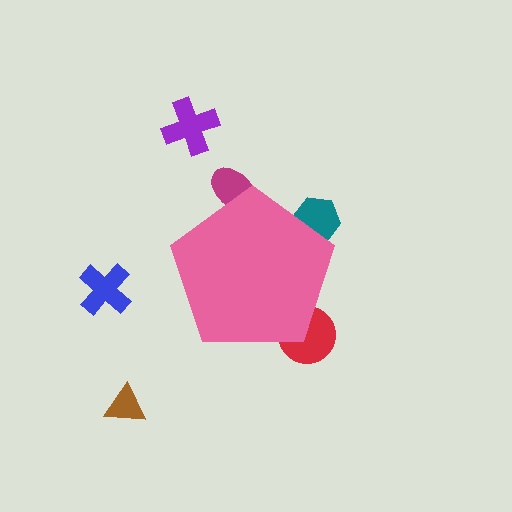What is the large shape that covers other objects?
A pink pentagon.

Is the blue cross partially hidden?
No, the blue cross is fully visible.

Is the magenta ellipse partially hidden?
Yes, the magenta ellipse is partially hidden behind the pink pentagon.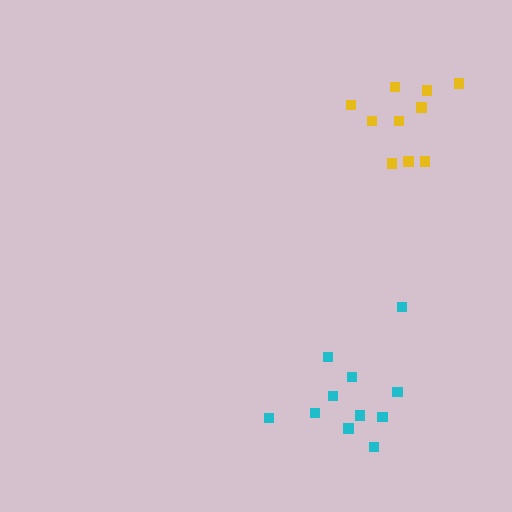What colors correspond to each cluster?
The clusters are colored: yellow, cyan.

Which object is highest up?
The yellow cluster is topmost.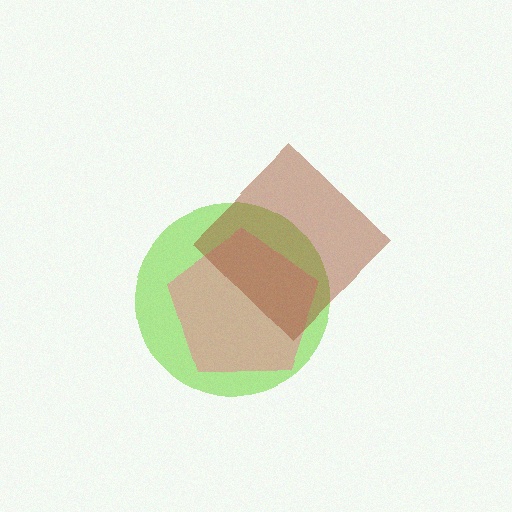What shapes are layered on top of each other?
The layered shapes are: a lime circle, a pink pentagon, a brown diamond.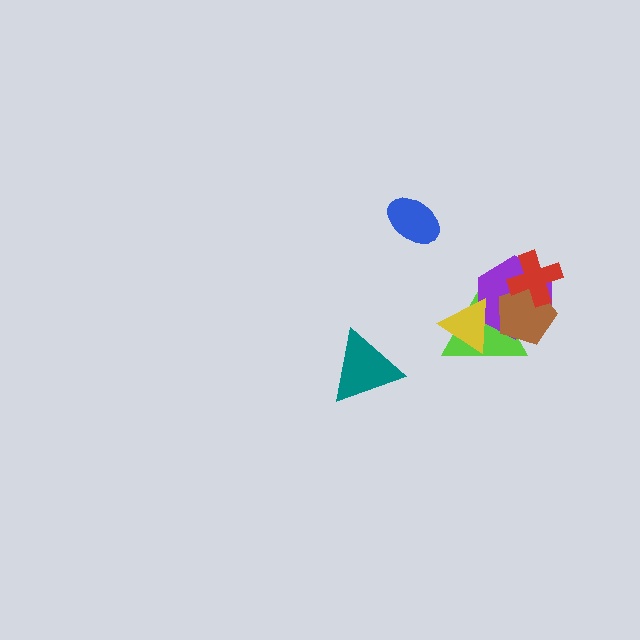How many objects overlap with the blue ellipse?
0 objects overlap with the blue ellipse.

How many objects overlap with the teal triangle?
0 objects overlap with the teal triangle.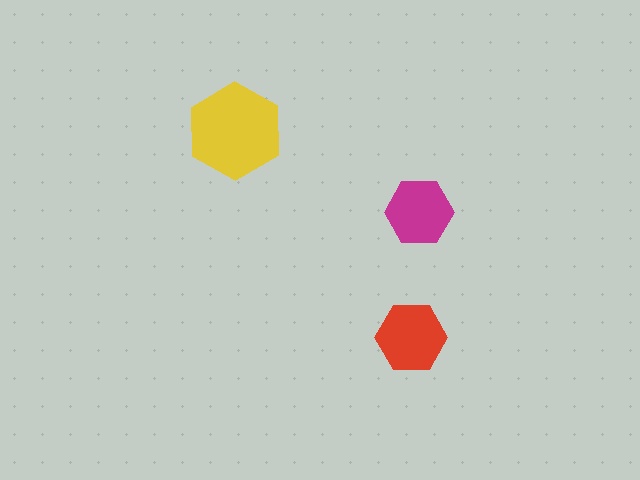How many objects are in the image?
There are 3 objects in the image.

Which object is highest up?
The yellow hexagon is topmost.